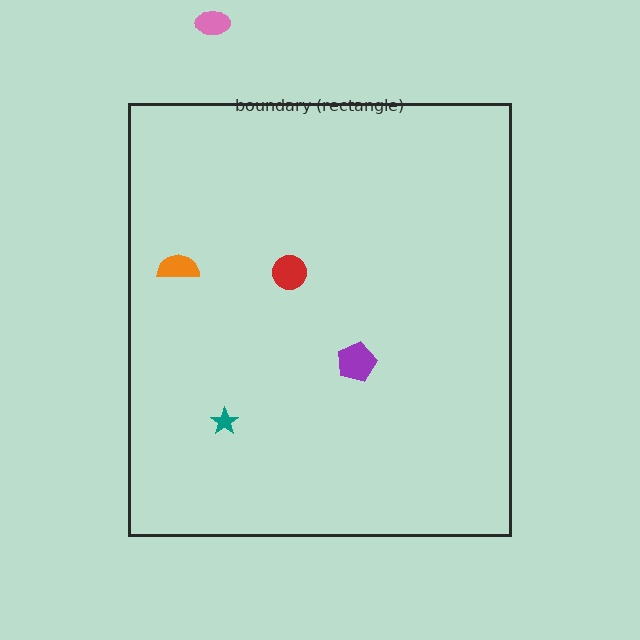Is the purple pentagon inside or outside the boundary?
Inside.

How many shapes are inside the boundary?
4 inside, 1 outside.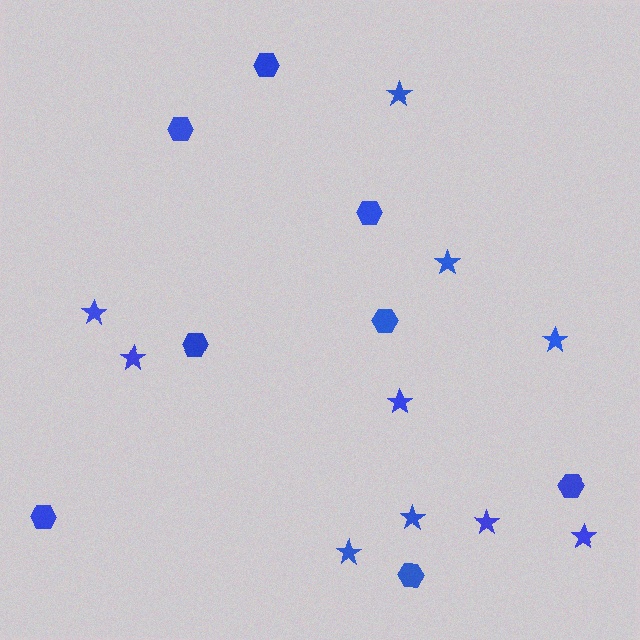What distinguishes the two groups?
There are 2 groups: one group of hexagons (8) and one group of stars (10).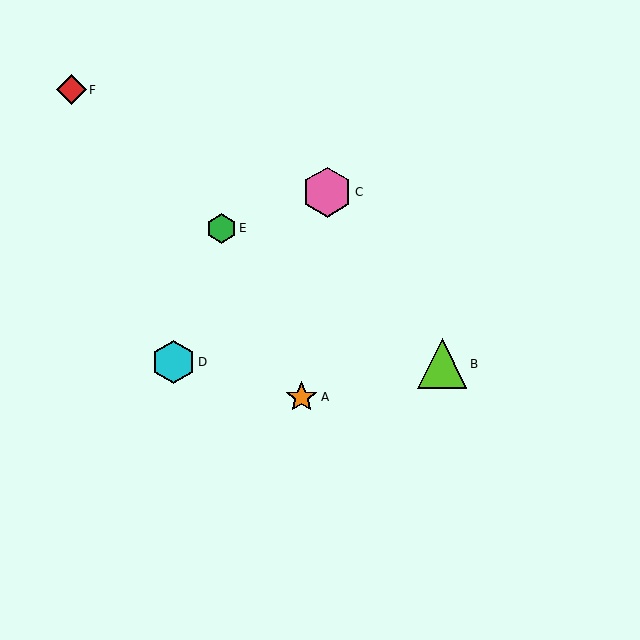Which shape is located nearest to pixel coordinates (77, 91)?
The red diamond (labeled F) at (71, 90) is nearest to that location.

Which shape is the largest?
The pink hexagon (labeled C) is the largest.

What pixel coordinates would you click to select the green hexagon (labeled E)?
Click at (221, 228) to select the green hexagon E.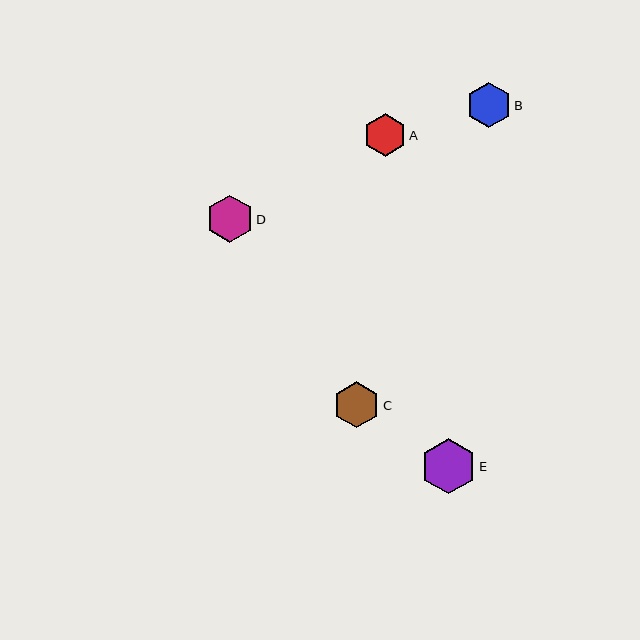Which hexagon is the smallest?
Hexagon A is the smallest with a size of approximately 43 pixels.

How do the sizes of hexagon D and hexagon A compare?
Hexagon D and hexagon A are approximately the same size.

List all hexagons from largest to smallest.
From largest to smallest: E, D, C, B, A.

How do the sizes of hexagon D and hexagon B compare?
Hexagon D and hexagon B are approximately the same size.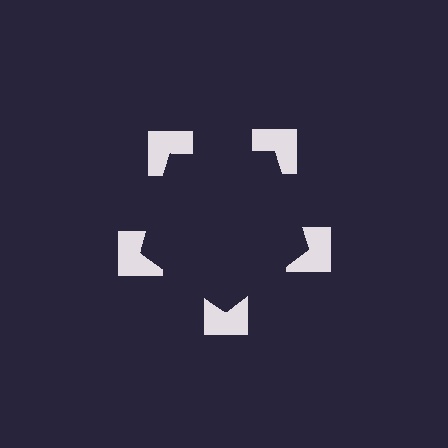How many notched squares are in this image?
There are 5 — one at each vertex of the illusory pentagon.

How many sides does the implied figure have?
5 sides.